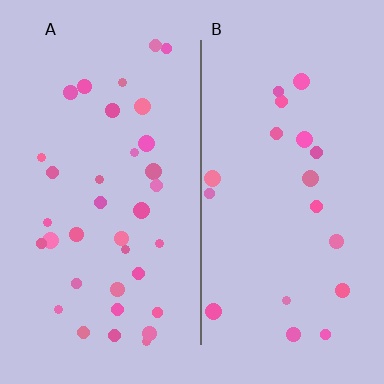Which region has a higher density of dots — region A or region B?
A (the left).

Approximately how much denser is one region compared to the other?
Approximately 1.8× — region A over region B.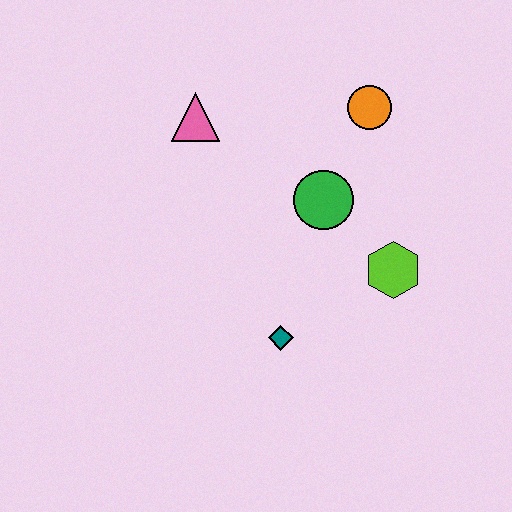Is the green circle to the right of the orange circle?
No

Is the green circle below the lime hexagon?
No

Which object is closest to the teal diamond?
The lime hexagon is closest to the teal diamond.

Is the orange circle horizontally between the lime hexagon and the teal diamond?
Yes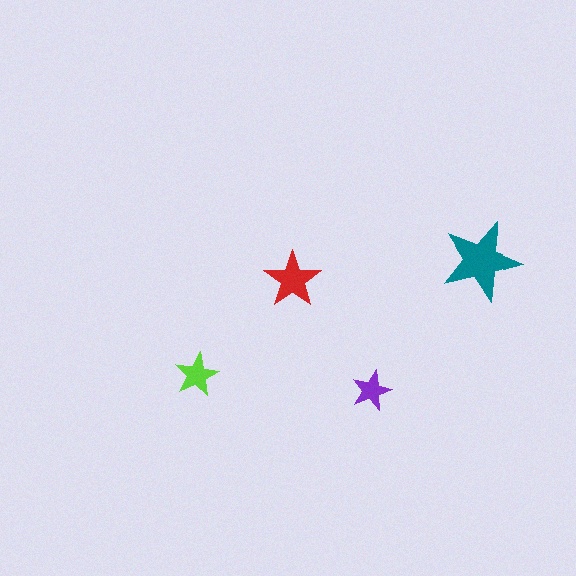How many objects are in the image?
There are 4 objects in the image.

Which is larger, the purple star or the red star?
The red one.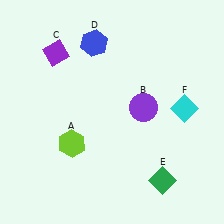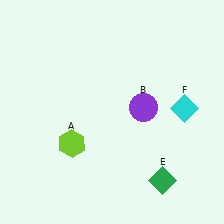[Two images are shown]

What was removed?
The purple diamond (C), the blue hexagon (D) were removed in Image 2.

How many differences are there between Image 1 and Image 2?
There are 2 differences between the two images.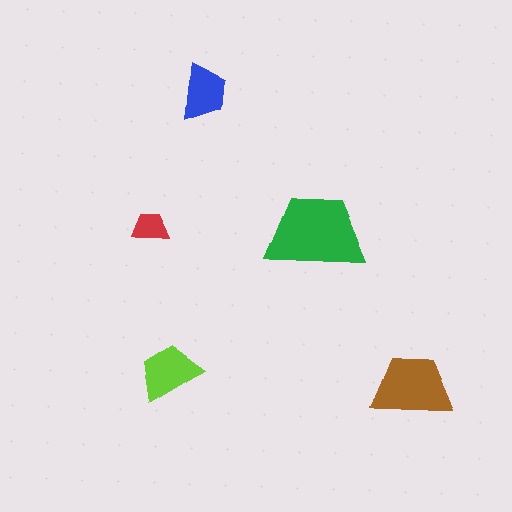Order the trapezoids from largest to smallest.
the green one, the brown one, the lime one, the blue one, the red one.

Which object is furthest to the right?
The brown trapezoid is rightmost.